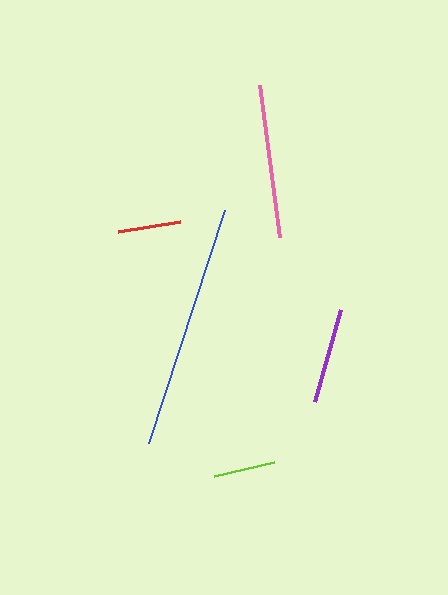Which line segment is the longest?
The blue line is the longest at approximately 245 pixels.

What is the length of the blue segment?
The blue segment is approximately 245 pixels long.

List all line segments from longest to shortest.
From longest to shortest: blue, pink, purple, red, lime.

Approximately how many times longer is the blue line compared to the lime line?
The blue line is approximately 4.0 times the length of the lime line.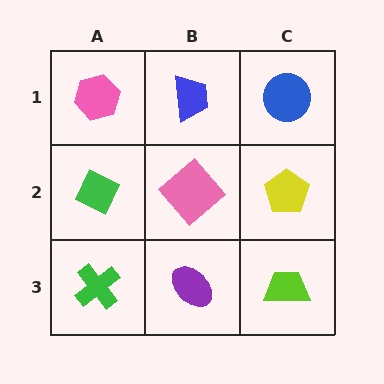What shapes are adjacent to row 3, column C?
A yellow pentagon (row 2, column C), a purple ellipse (row 3, column B).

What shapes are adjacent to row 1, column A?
A green diamond (row 2, column A), a blue trapezoid (row 1, column B).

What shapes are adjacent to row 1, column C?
A yellow pentagon (row 2, column C), a blue trapezoid (row 1, column B).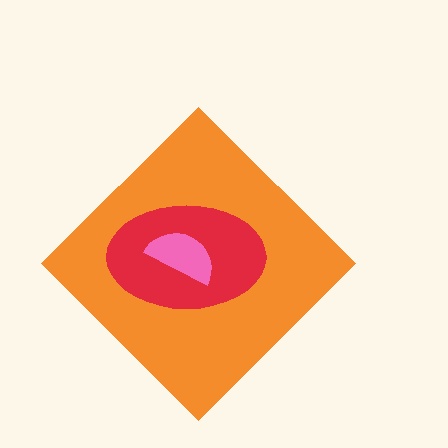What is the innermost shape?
The pink semicircle.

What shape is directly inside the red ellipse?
The pink semicircle.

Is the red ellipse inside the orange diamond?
Yes.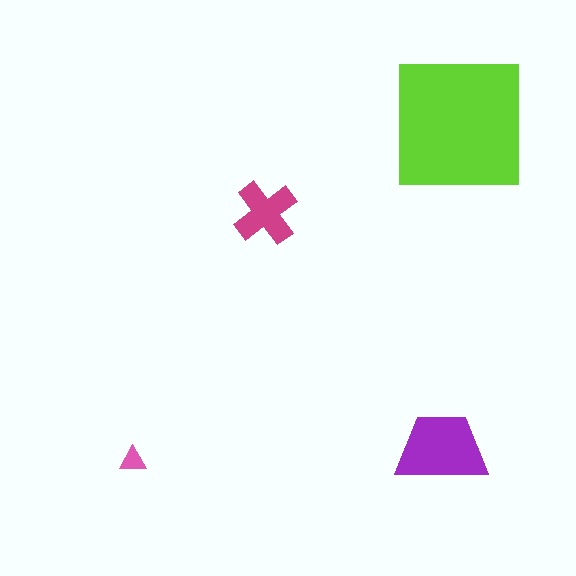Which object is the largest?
The lime square.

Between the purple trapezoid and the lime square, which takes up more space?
The lime square.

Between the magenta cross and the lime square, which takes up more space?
The lime square.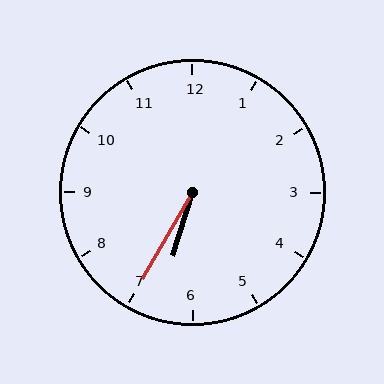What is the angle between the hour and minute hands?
Approximately 12 degrees.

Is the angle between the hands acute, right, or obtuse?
It is acute.